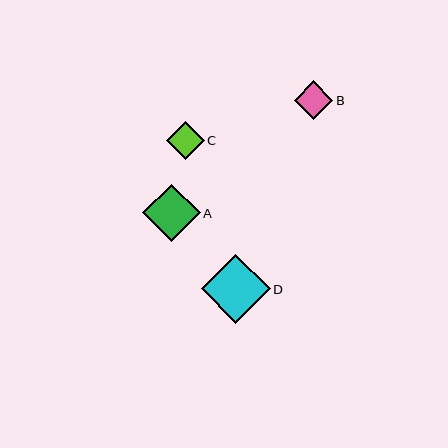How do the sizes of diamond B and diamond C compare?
Diamond B and diamond C are approximately the same size.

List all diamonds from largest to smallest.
From largest to smallest: D, A, B, C.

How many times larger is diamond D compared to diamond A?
Diamond D is approximately 1.2 times the size of diamond A.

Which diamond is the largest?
Diamond D is the largest with a size of approximately 69 pixels.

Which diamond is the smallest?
Diamond C is the smallest with a size of approximately 38 pixels.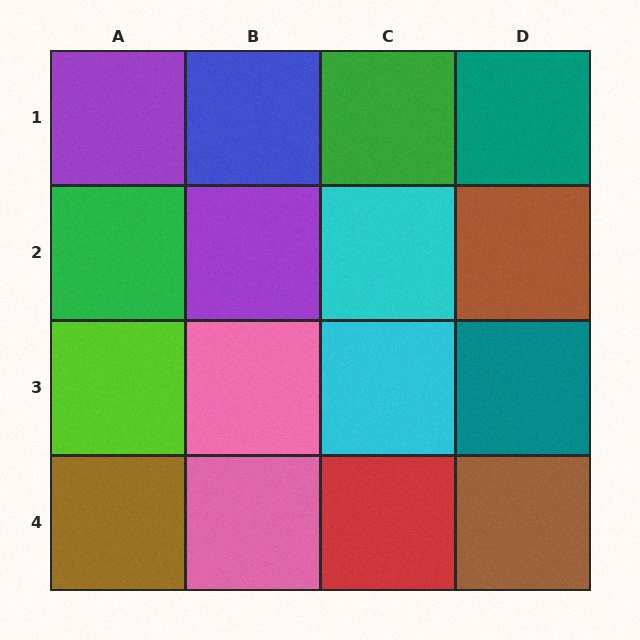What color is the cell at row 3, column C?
Cyan.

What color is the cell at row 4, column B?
Pink.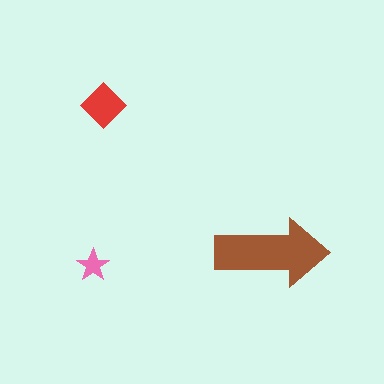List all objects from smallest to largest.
The pink star, the red diamond, the brown arrow.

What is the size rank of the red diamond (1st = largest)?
2nd.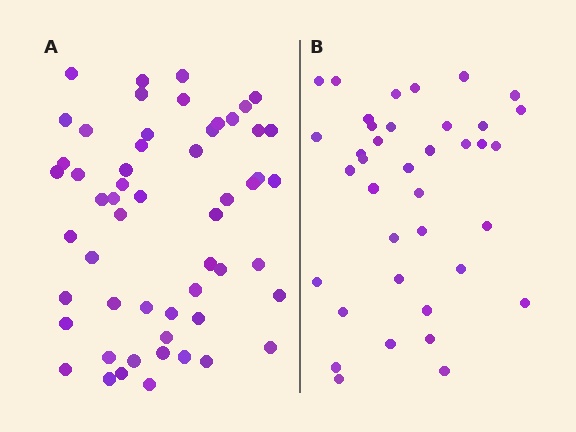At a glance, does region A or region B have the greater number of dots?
Region A (the left region) has more dots.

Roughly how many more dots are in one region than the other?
Region A has approximately 15 more dots than region B.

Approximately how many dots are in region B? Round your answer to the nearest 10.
About 40 dots. (The exact count is 38, which rounds to 40.)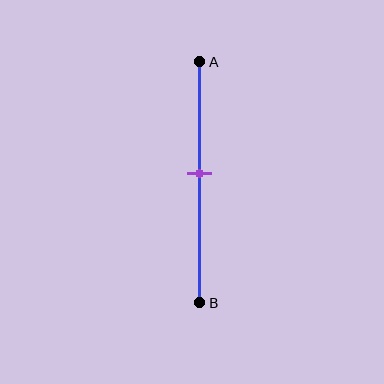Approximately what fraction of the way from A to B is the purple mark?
The purple mark is approximately 45% of the way from A to B.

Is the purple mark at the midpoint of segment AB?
No, the mark is at about 45% from A, not at the 50% midpoint.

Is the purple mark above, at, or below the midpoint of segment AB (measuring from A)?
The purple mark is above the midpoint of segment AB.